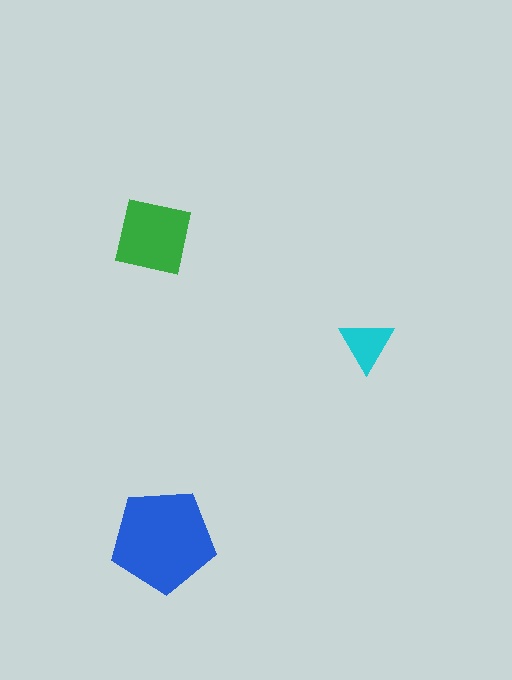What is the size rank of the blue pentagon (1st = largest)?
1st.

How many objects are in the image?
There are 3 objects in the image.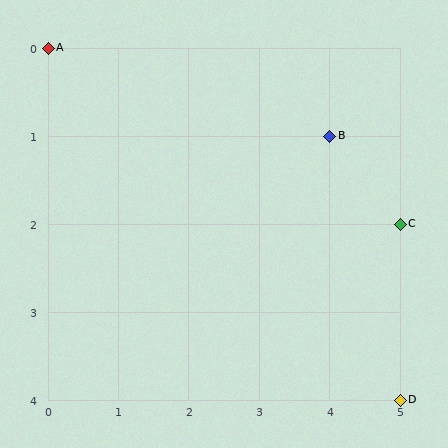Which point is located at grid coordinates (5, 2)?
Point C is at (5, 2).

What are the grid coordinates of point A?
Point A is at grid coordinates (0, 0).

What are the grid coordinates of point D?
Point D is at grid coordinates (5, 4).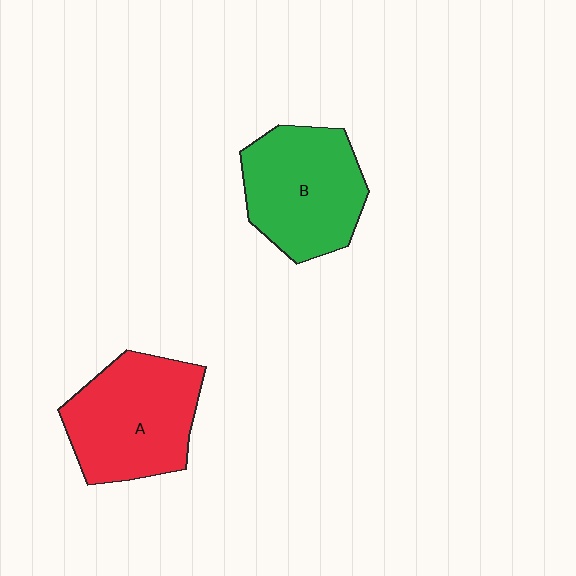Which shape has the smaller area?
Shape B (green).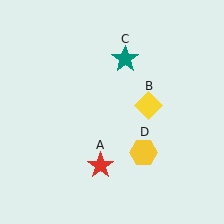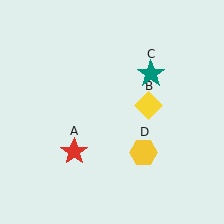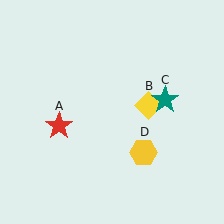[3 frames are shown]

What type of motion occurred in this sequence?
The red star (object A), teal star (object C) rotated clockwise around the center of the scene.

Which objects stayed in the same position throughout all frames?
Yellow diamond (object B) and yellow hexagon (object D) remained stationary.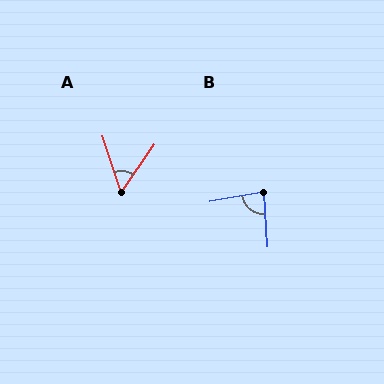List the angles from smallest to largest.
A (53°), B (84°).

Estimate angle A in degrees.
Approximately 53 degrees.